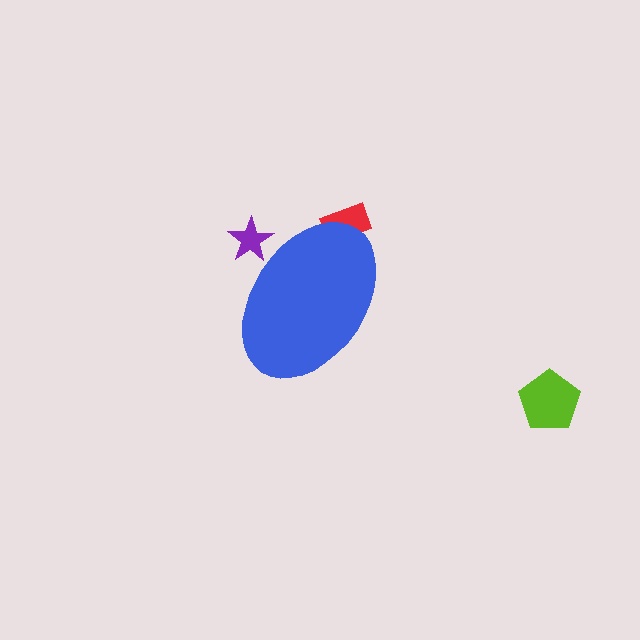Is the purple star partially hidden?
Yes, the purple star is partially hidden behind the blue ellipse.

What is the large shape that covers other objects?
A blue ellipse.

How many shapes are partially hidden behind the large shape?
2 shapes are partially hidden.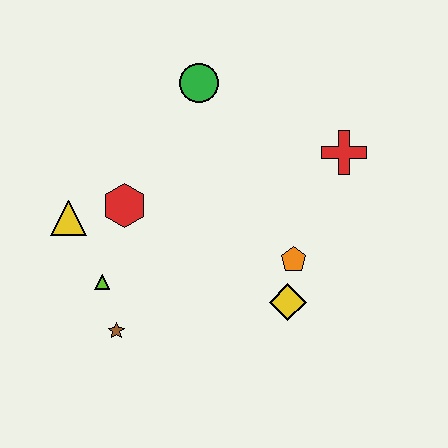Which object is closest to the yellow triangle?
The red hexagon is closest to the yellow triangle.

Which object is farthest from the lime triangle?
The red cross is farthest from the lime triangle.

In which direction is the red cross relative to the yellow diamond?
The red cross is above the yellow diamond.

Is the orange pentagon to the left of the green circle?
No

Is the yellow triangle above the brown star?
Yes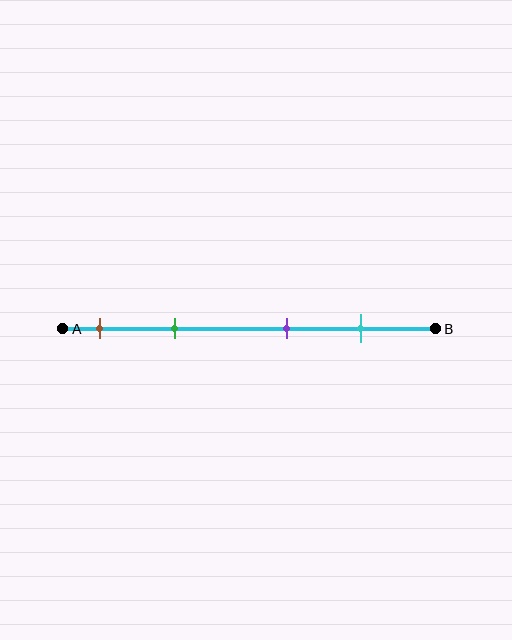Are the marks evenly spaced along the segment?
No, the marks are not evenly spaced.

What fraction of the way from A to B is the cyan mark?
The cyan mark is approximately 80% (0.8) of the way from A to B.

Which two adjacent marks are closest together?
The brown and green marks are the closest adjacent pair.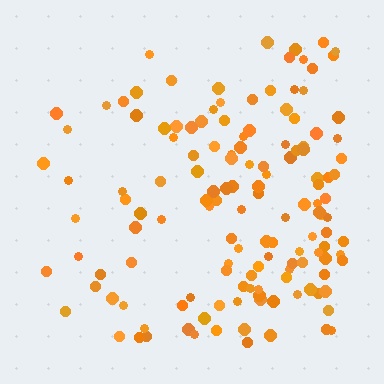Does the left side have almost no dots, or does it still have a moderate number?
Still a moderate number, just noticeably fewer than the right.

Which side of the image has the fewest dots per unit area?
The left.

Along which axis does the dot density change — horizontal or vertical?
Horizontal.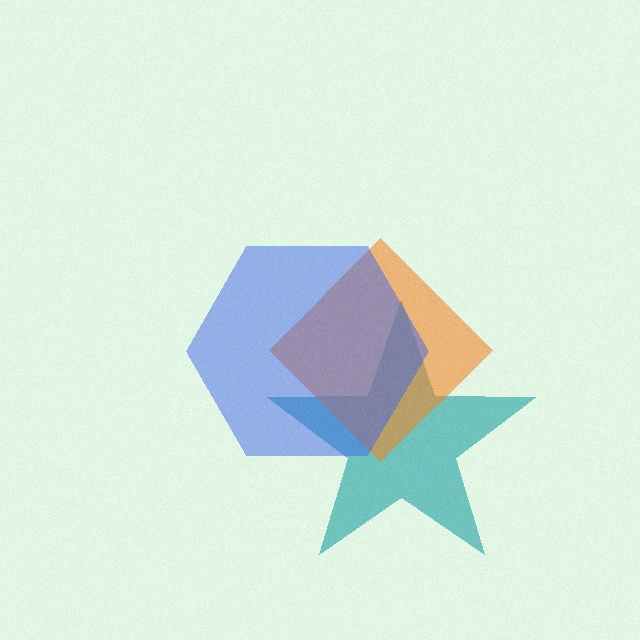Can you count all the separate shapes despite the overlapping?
Yes, there are 3 separate shapes.